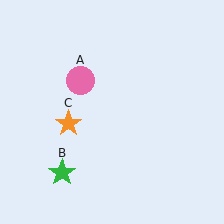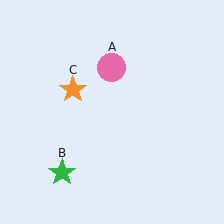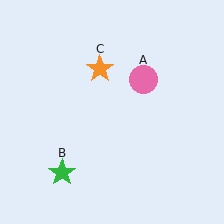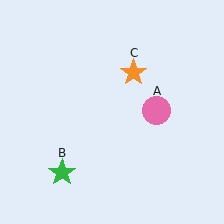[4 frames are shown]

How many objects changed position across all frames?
2 objects changed position: pink circle (object A), orange star (object C).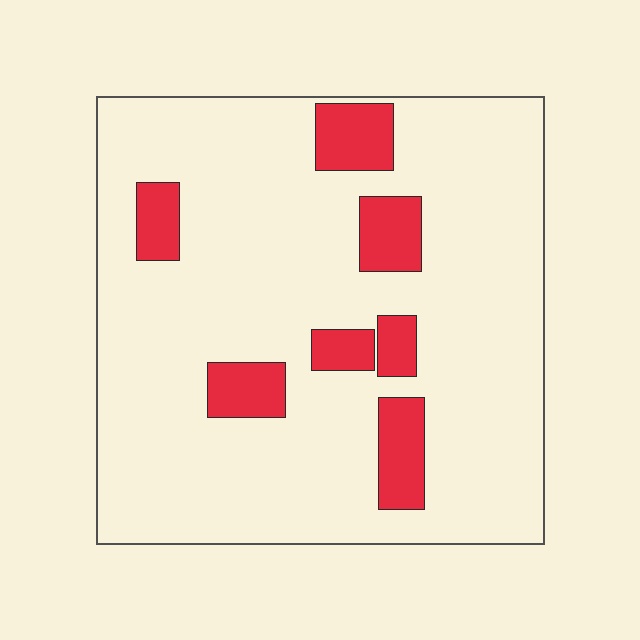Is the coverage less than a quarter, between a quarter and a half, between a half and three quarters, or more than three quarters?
Less than a quarter.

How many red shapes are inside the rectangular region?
7.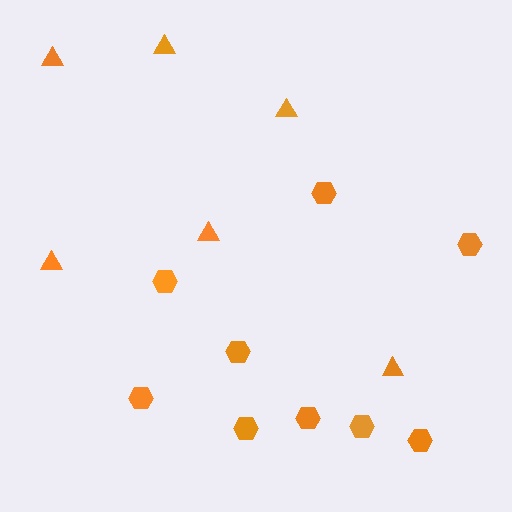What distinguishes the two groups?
There are 2 groups: one group of hexagons (9) and one group of triangles (6).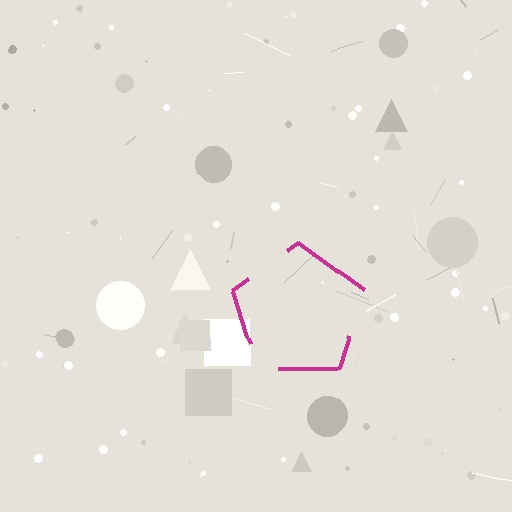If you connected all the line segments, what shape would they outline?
They would outline a pentagon.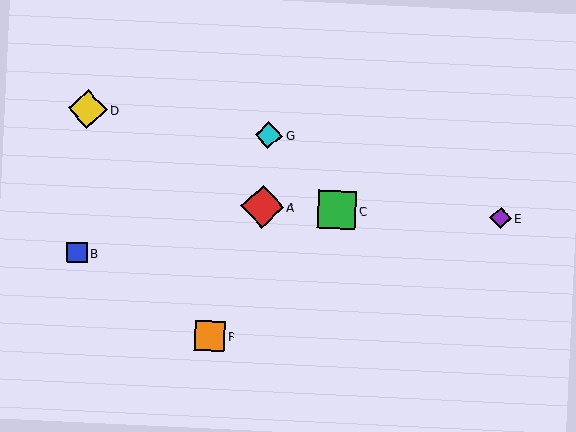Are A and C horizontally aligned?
Yes, both are at y≈207.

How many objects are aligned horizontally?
3 objects (A, C, E) are aligned horizontally.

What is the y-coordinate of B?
Object B is at y≈253.